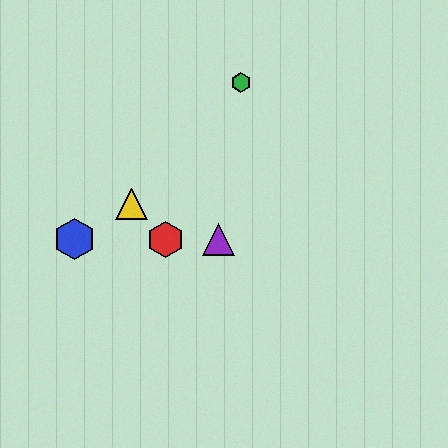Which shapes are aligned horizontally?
The red hexagon, the blue hexagon, the purple triangle are aligned horizontally.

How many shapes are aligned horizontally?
3 shapes (the red hexagon, the blue hexagon, the purple triangle) are aligned horizontally.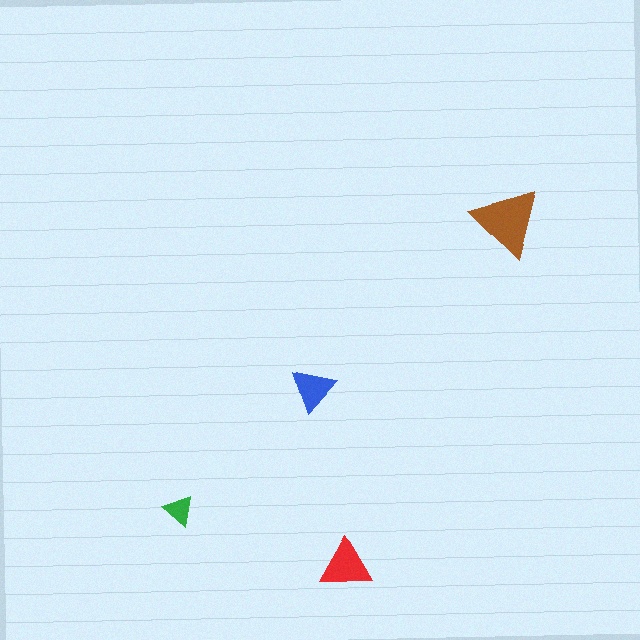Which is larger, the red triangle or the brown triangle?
The brown one.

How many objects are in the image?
There are 4 objects in the image.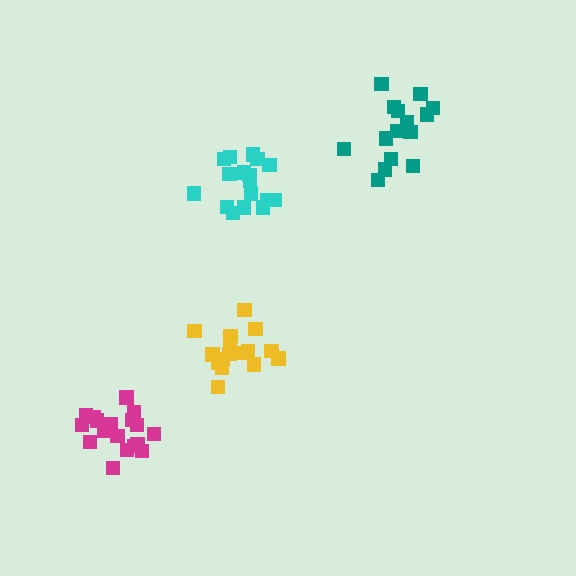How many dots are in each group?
Group 1: 18 dots, Group 2: 17 dots, Group 3: 18 dots, Group 4: 16 dots (69 total).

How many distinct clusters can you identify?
There are 4 distinct clusters.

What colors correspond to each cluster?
The clusters are colored: magenta, cyan, yellow, teal.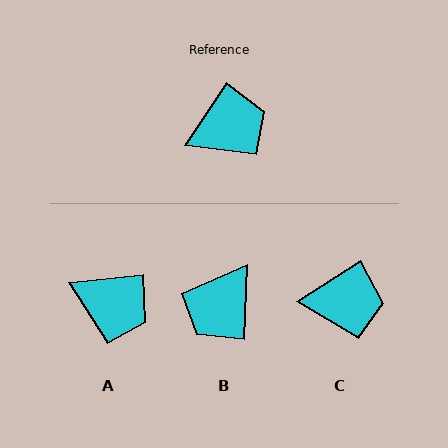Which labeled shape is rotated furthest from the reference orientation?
B, about 148 degrees away.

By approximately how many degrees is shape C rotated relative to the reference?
Approximately 24 degrees clockwise.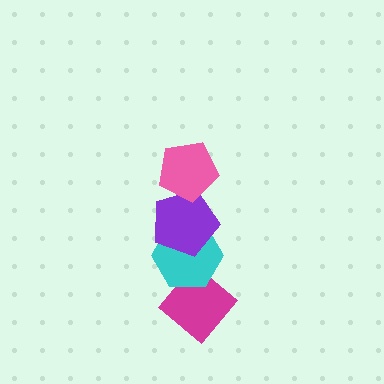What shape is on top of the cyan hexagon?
The purple pentagon is on top of the cyan hexagon.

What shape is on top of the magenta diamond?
The cyan hexagon is on top of the magenta diamond.